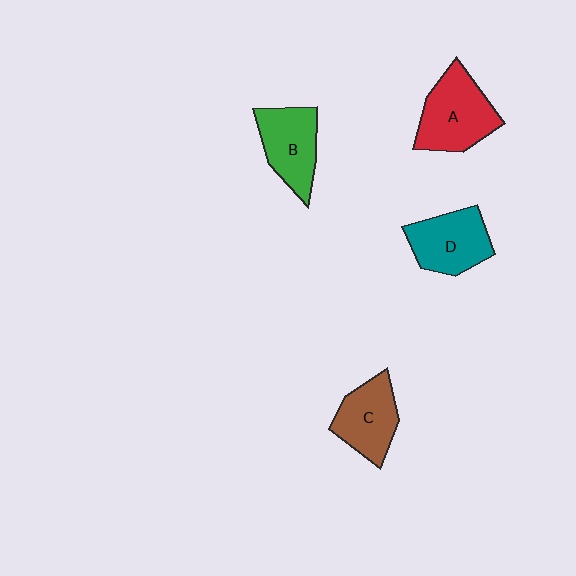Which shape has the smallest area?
Shape C (brown).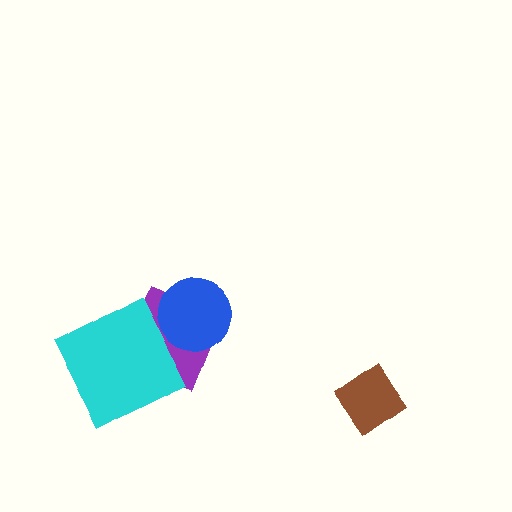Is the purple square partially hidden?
Yes, it is partially covered by another shape.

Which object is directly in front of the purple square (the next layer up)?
The cyan square is directly in front of the purple square.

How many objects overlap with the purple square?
2 objects overlap with the purple square.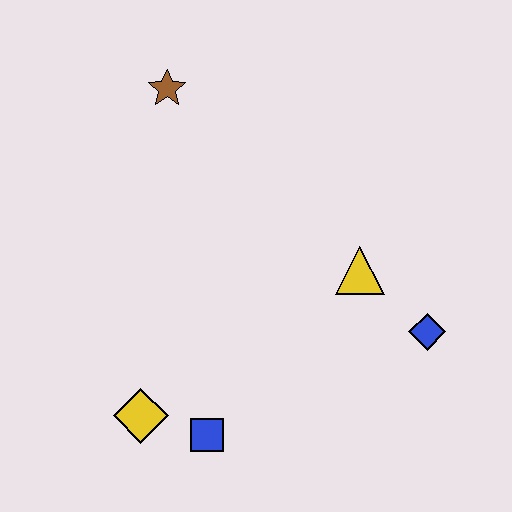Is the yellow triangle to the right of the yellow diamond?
Yes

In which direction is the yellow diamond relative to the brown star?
The yellow diamond is below the brown star.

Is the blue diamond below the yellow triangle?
Yes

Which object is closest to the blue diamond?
The yellow triangle is closest to the blue diamond.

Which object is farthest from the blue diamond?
The brown star is farthest from the blue diamond.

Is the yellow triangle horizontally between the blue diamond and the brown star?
Yes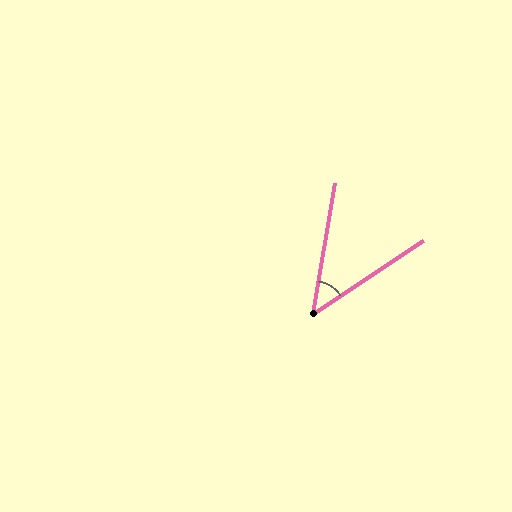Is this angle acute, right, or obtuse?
It is acute.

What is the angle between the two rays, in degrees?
Approximately 47 degrees.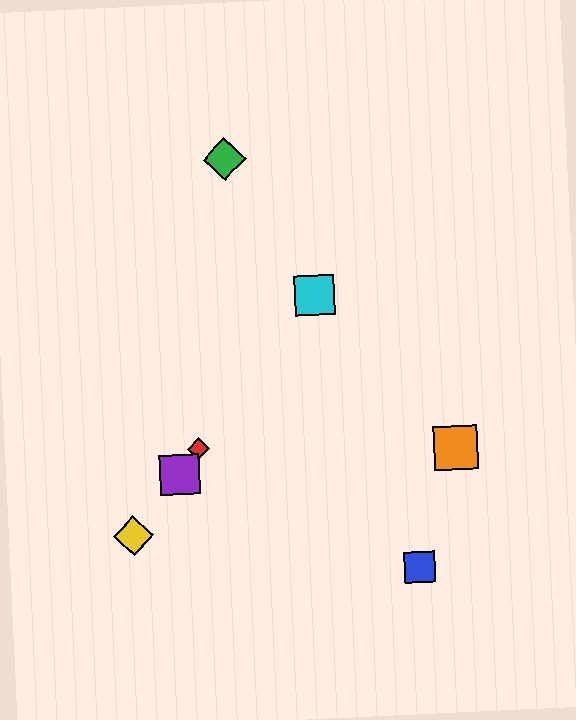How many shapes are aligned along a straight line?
4 shapes (the red diamond, the yellow diamond, the purple square, the cyan square) are aligned along a straight line.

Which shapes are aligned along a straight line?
The red diamond, the yellow diamond, the purple square, the cyan square are aligned along a straight line.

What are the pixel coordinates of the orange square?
The orange square is at (456, 447).